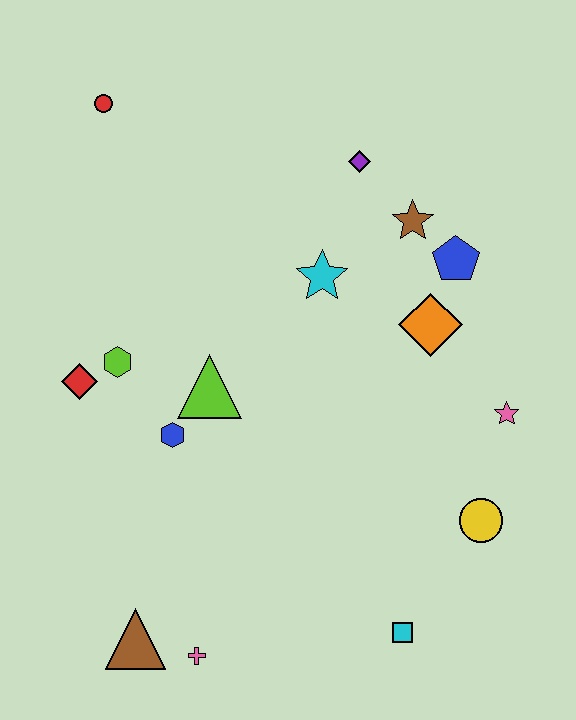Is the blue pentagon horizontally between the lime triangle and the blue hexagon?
No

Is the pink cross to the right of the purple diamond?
No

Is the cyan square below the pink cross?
No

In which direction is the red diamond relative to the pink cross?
The red diamond is above the pink cross.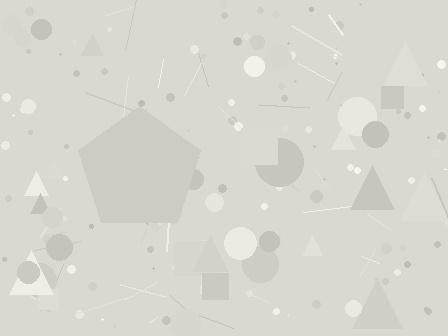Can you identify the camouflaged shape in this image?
The camouflaged shape is a pentagon.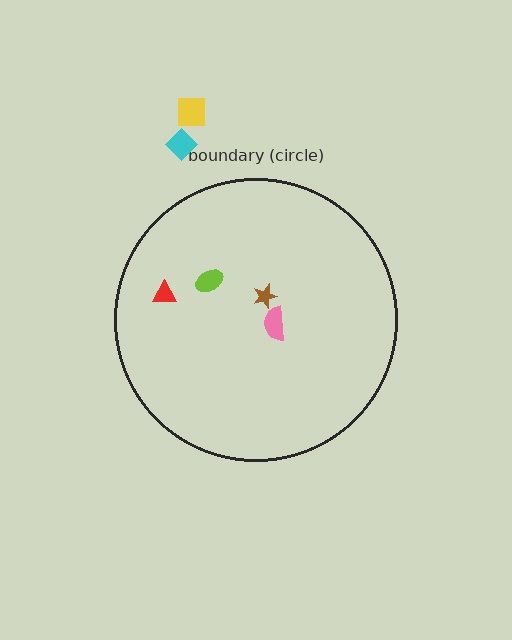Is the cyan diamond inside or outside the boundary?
Outside.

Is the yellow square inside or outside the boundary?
Outside.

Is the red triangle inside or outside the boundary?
Inside.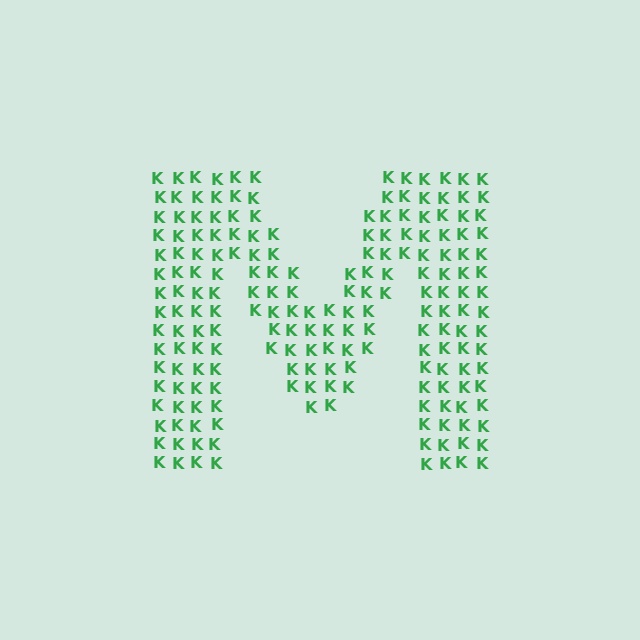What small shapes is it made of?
It is made of small letter K's.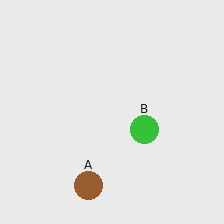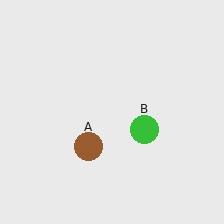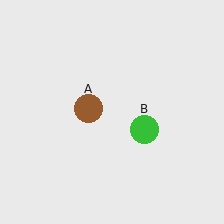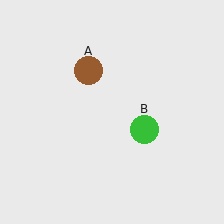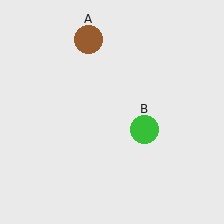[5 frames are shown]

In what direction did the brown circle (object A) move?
The brown circle (object A) moved up.